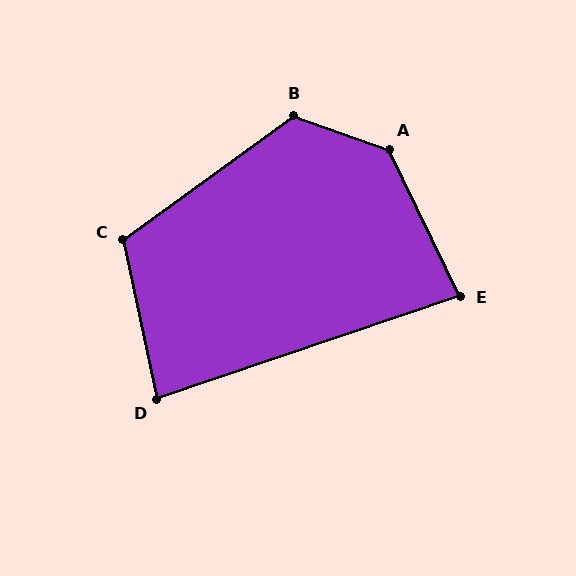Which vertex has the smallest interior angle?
D, at approximately 83 degrees.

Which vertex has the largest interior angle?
A, at approximately 134 degrees.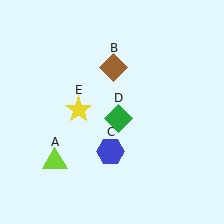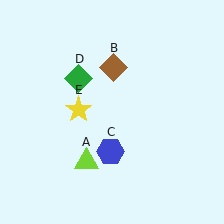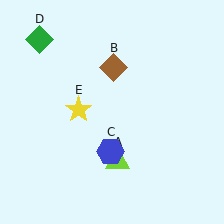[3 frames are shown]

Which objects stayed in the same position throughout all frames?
Brown diamond (object B) and blue hexagon (object C) and yellow star (object E) remained stationary.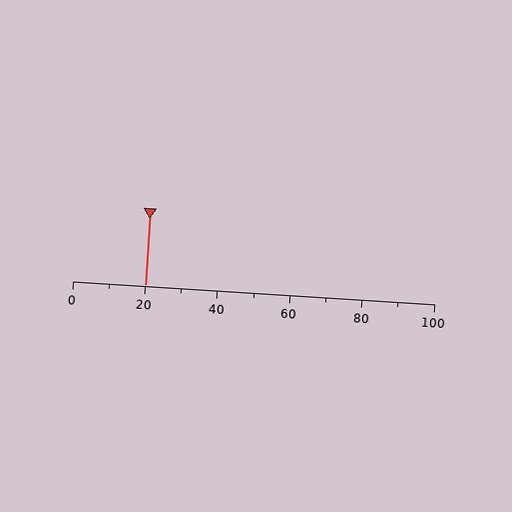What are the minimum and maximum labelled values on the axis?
The axis runs from 0 to 100.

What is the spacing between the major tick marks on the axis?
The major ticks are spaced 20 apart.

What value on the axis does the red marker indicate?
The marker indicates approximately 20.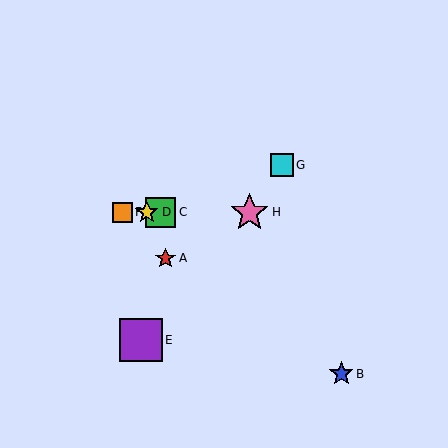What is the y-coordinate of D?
Object D is at y≈212.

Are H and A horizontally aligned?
No, H is at y≈212 and A is at y≈258.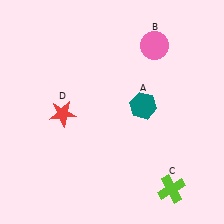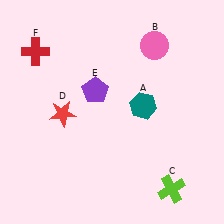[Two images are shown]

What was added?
A purple pentagon (E), a red cross (F) were added in Image 2.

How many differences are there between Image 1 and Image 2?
There are 2 differences between the two images.